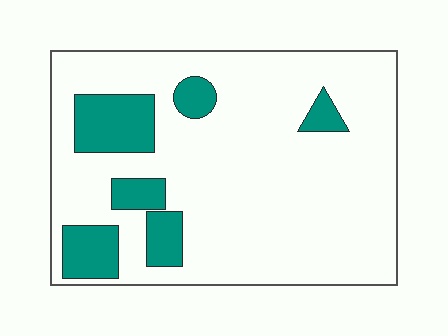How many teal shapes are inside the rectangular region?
6.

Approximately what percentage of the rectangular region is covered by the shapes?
Approximately 20%.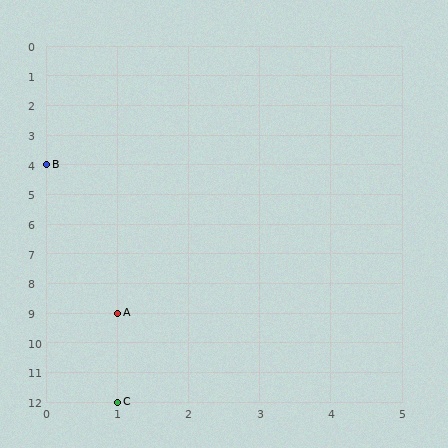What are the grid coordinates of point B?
Point B is at grid coordinates (0, 4).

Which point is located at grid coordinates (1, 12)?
Point C is at (1, 12).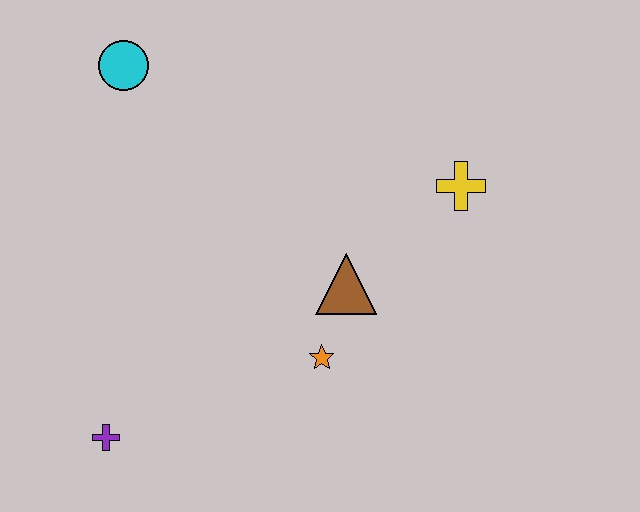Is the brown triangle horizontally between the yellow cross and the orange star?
Yes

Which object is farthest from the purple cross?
The yellow cross is farthest from the purple cross.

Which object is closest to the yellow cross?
The brown triangle is closest to the yellow cross.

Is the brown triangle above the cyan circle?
No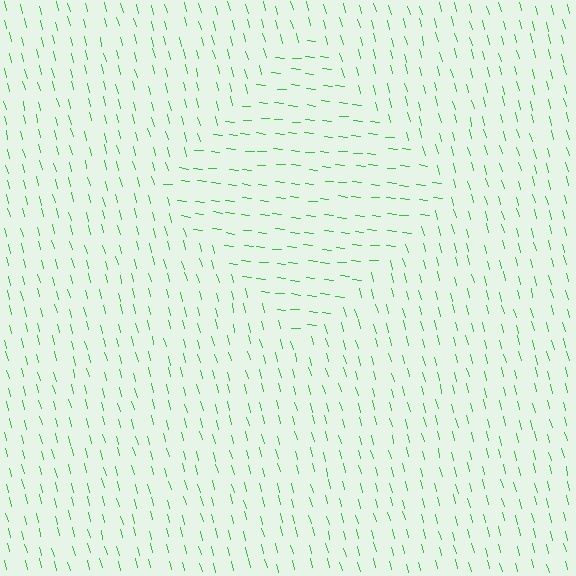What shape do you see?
I see a diamond.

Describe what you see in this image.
The image is filled with small green line segments. A diamond region in the image has lines oriented differently from the surrounding lines, creating a visible texture boundary.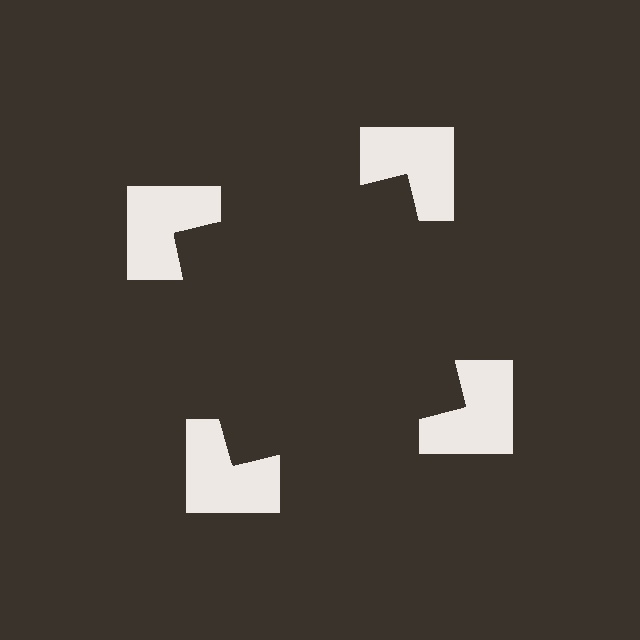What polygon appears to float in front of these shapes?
An illusory square — its edges are inferred from the aligned wedge cuts in the notched squares, not physically drawn.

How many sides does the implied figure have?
4 sides.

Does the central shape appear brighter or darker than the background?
It typically appears slightly darker than the background, even though no actual brightness change is drawn.